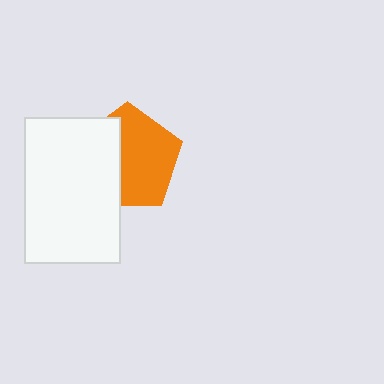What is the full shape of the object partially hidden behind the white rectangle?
The partially hidden object is an orange pentagon.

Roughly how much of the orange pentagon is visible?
About half of it is visible (roughly 59%).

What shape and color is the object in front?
The object in front is a white rectangle.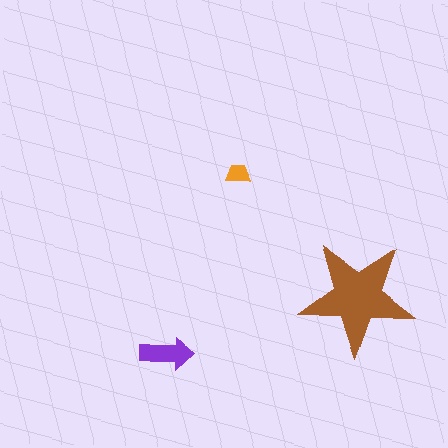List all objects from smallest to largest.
The orange trapezoid, the purple arrow, the brown star.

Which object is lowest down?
The purple arrow is bottommost.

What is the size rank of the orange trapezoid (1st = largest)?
3rd.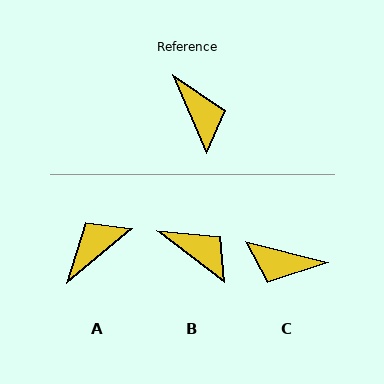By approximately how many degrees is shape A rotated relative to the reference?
Approximately 106 degrees counter-clockwise.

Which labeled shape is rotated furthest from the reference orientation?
C, about 128 degrees away.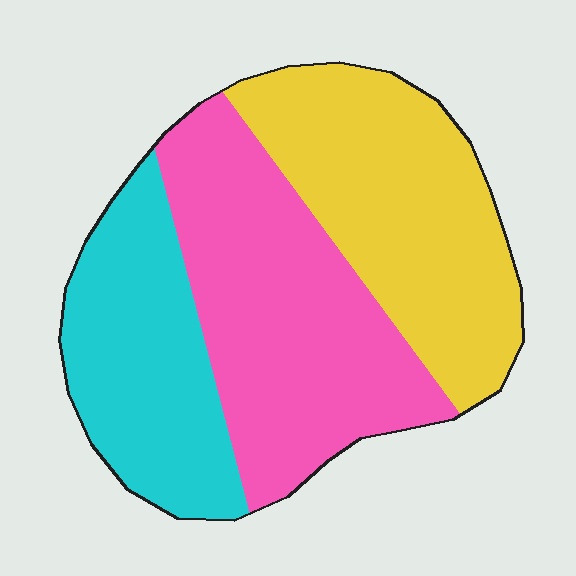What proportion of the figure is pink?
Pink covers roughly 40% of the figure.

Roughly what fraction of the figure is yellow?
Yellow takes up between a third and a half of the figure.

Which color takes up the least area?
Cyan, at roughly 25%.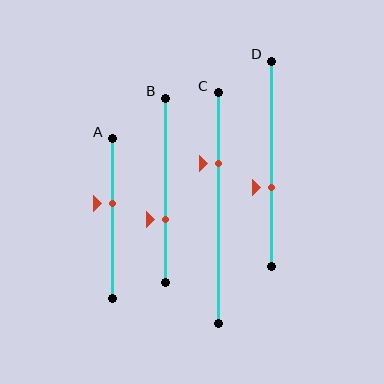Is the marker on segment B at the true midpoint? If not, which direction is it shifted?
No, the marker on segment B is shifted downward by about 16% of the segment length.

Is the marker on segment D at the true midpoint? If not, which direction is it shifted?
No, the marker on segment D is shifted downward by about 12% of the segment length.